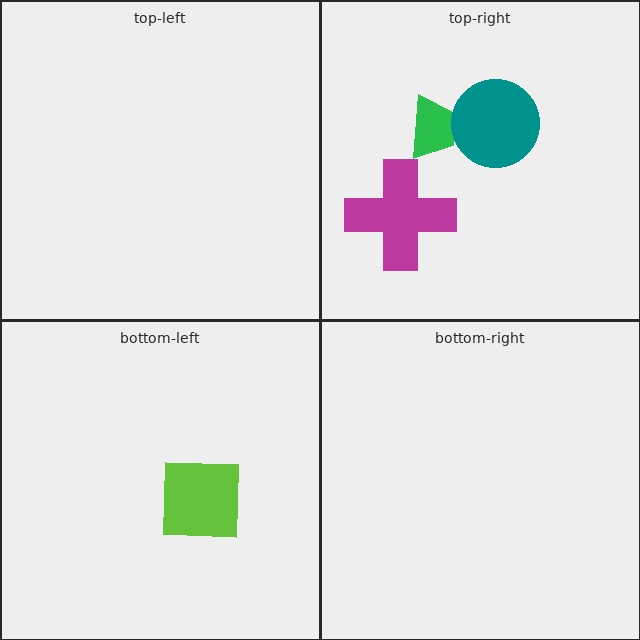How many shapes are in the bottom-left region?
1.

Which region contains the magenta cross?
The top-right region.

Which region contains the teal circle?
The top-right region.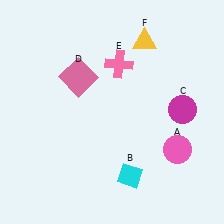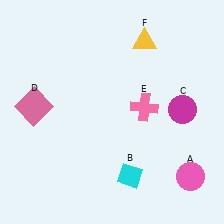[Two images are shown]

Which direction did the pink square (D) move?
The pink square (D) moved left.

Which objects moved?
The objects that moved are: the pink circle (A), the pink square (D), the pink cross (E).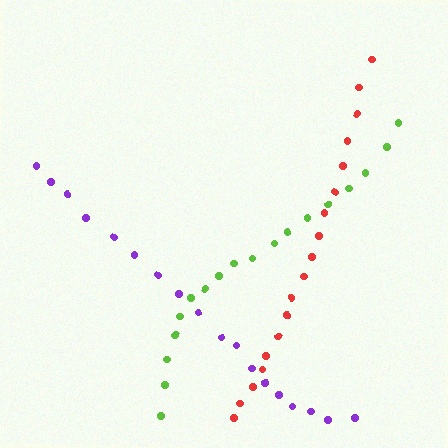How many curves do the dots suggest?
There are 3 distinct paths.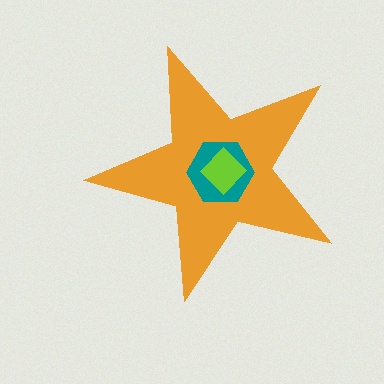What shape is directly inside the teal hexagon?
The lime diamond.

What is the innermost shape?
The lime diamond.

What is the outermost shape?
The orange star.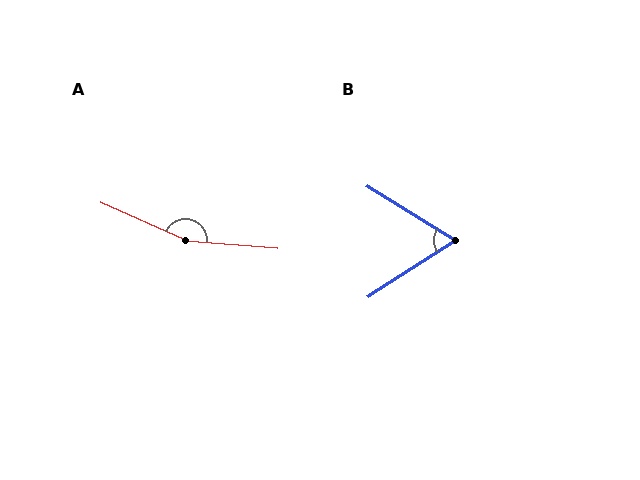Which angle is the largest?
A, at approximately 161 degrees.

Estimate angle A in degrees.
Approximately 161 degrees.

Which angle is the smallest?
B, at approximately 65 degrees.